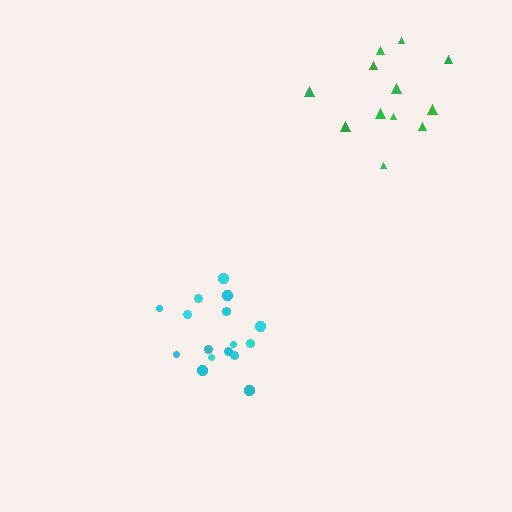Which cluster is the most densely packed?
Cyan.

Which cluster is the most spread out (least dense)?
Green.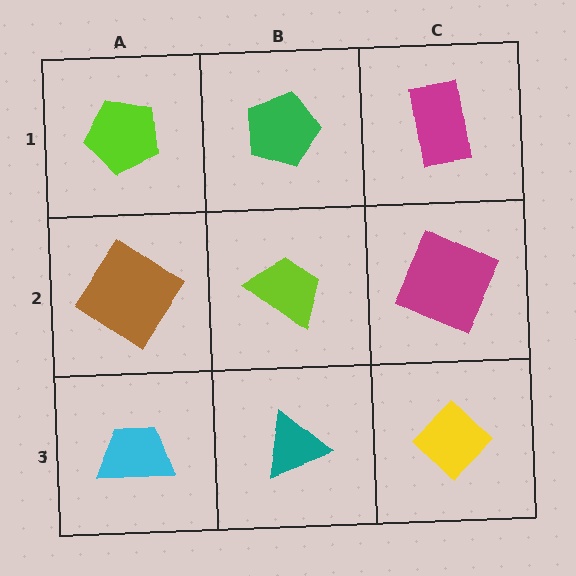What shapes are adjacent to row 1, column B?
A lime trapezoid (row 2, column B), a lime pentagon (row 1, column A), a magenta rectangle (row 1, column C).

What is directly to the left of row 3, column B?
A cyan trapezoid.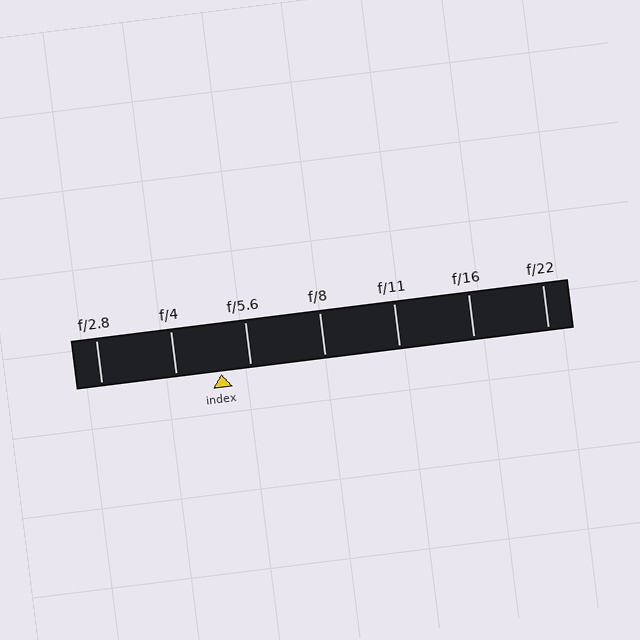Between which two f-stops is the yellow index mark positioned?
The index mark is between f/4 and f/5.6.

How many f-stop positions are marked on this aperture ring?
There are 7 f-stop positions marked.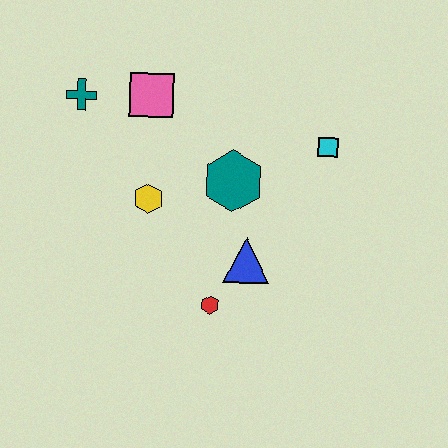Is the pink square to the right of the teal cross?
Yes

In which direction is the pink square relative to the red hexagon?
The pink square is above the red hexagon.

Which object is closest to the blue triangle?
The red hexagon is closest to the blue triangle.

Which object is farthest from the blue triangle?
The teal cross is farthest from the blue triangle.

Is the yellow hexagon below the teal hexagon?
Yes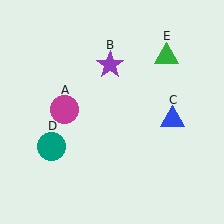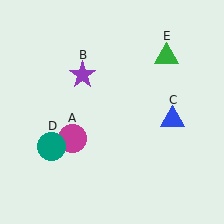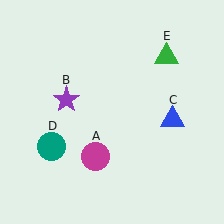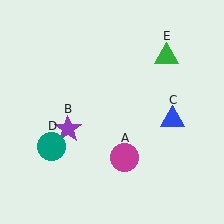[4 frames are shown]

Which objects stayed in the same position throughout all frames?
Blue triangle (object C) and teal circle (object D) and green triangle (object E) remained stationary.